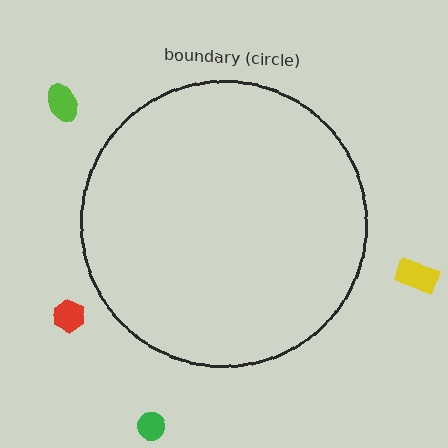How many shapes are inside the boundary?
0 inside, 4 outside.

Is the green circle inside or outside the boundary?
Outside.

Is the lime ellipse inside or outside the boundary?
Outside.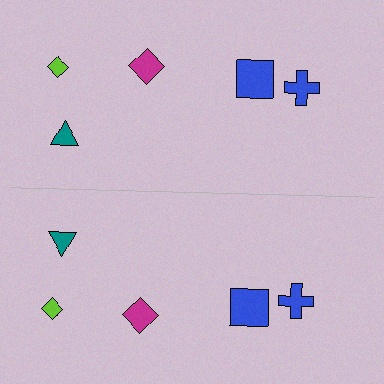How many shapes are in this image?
There are 10 shapes in this image.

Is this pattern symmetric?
Yes, this pattern has bilateral (reflection) symmetry.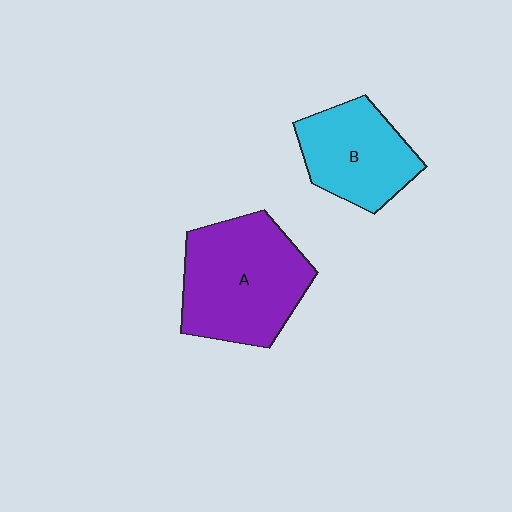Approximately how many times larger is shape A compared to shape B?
Approximately 1.4 times.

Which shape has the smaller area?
Shape B (cyan).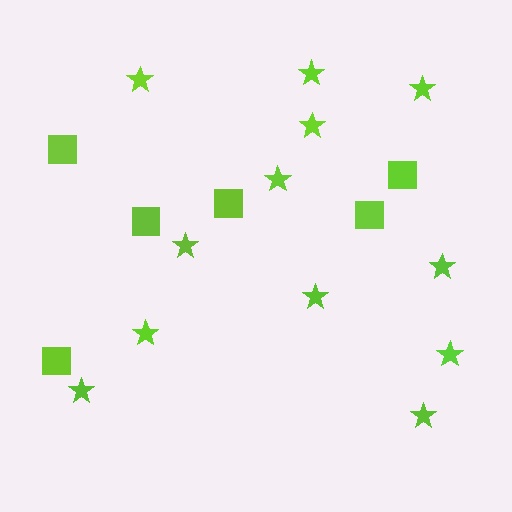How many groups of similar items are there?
There are 2 groups: one group of stars (12) and one group of squares (6).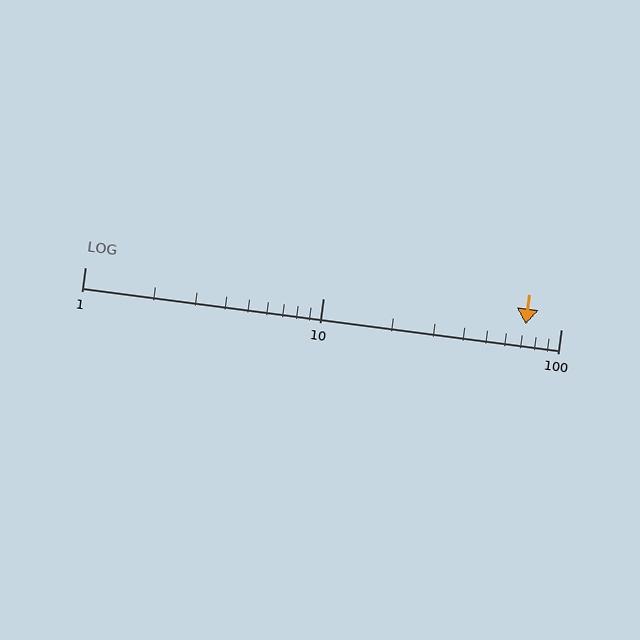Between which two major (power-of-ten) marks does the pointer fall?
The pointer is between 10 and 100.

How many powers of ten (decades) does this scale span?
The scale spans 2 decades, from 1 to 100.